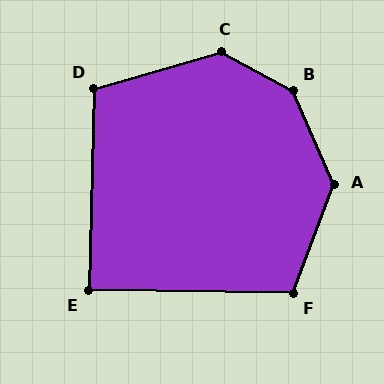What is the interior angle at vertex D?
Approximately 107 degrees (obtuse).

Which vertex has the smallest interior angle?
E, at approximately 89 degrees.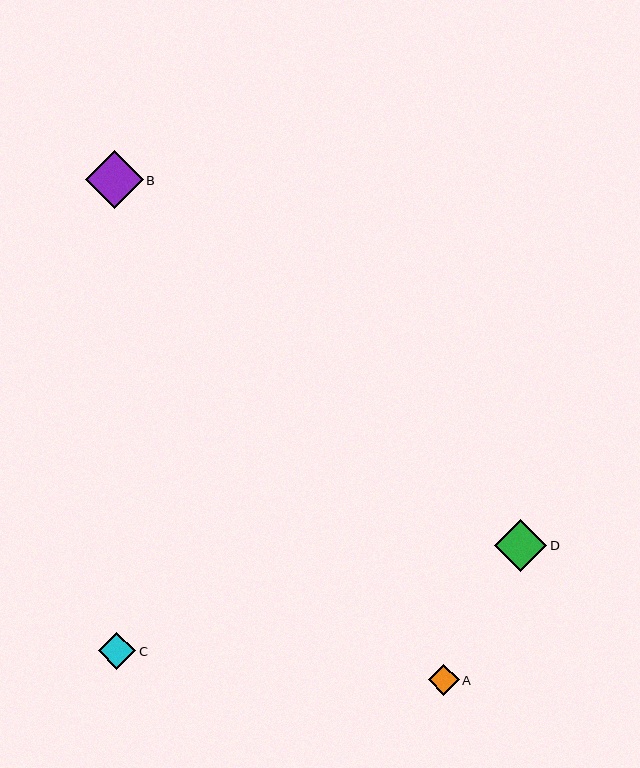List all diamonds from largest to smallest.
From largest to smallest: B, D, C, A.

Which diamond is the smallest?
Diamond A is the smallest with a size of approximately 31 pixels.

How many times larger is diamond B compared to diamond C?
Diamond B is approximately 1.5 times the size of diamond C.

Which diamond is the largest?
Diamond B is the largest with a size of approximately 58 pixels.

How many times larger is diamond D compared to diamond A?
Diamond D is approximately 1.7 times the size of diamond A.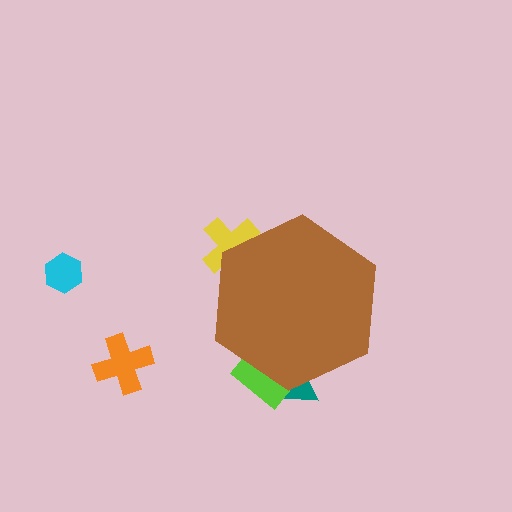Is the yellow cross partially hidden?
Yes, the yellow cross is partially hidden behind the brown hexagon.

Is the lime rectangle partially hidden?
Yes, the lime rectangle is partially hidden behind the brown hexagon.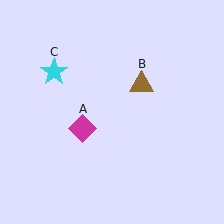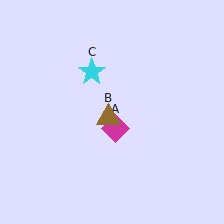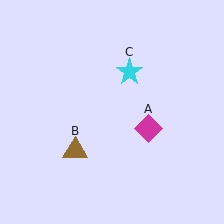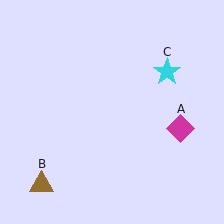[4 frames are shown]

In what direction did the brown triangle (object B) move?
The brown triangle (object B) moved down and to the left.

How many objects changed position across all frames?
3 objects changed position: magenta diamond (object A), brown triangle (object B), cyan star (object C).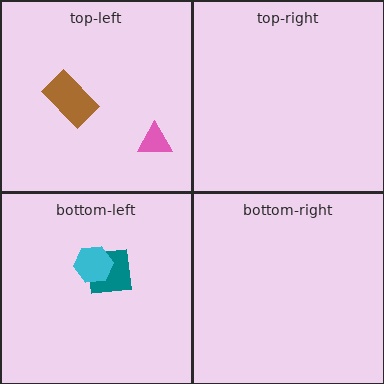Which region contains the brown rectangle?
The top-left region.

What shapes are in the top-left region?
The brown rectangle, the pink triangle.